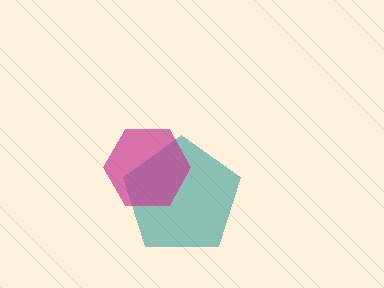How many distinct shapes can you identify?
There are 2 distinct shapes: a teal pentagon, a magenta hexagon.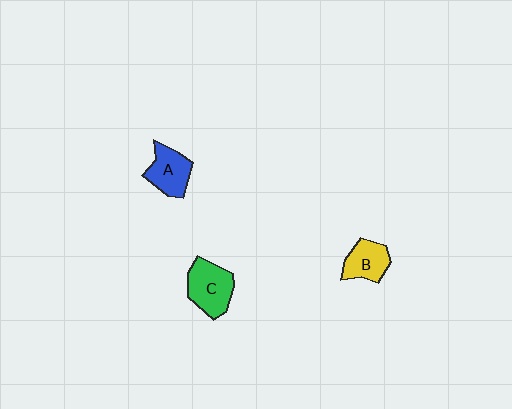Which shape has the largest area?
Shape C (green).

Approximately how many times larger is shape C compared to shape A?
Approximately 1.2 times.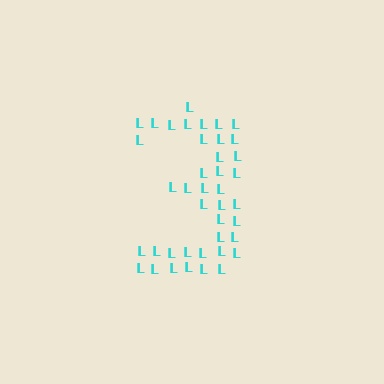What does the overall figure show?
The overall figure shows the digit 3.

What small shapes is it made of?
It is made of small letter L's.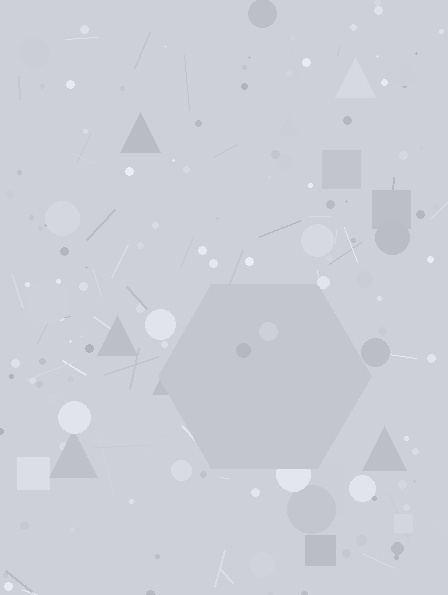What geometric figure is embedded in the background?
A hexagon is embedded in the background.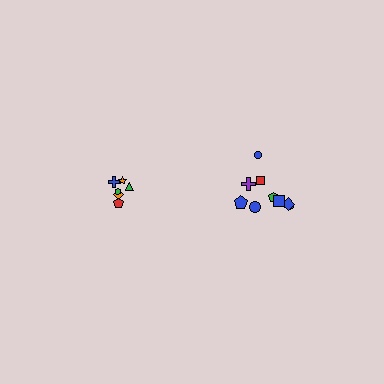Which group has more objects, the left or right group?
The right group.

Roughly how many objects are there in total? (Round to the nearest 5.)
Roughly 15 objects in total.